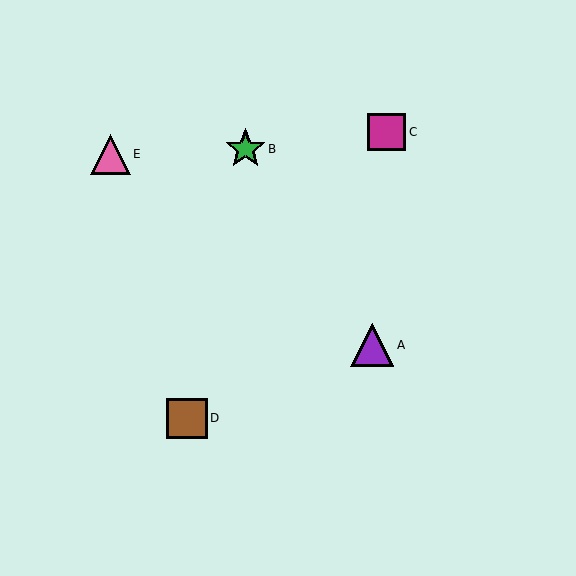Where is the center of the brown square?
The center of the brown square is at (187, 418).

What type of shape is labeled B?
Shape B is a green star.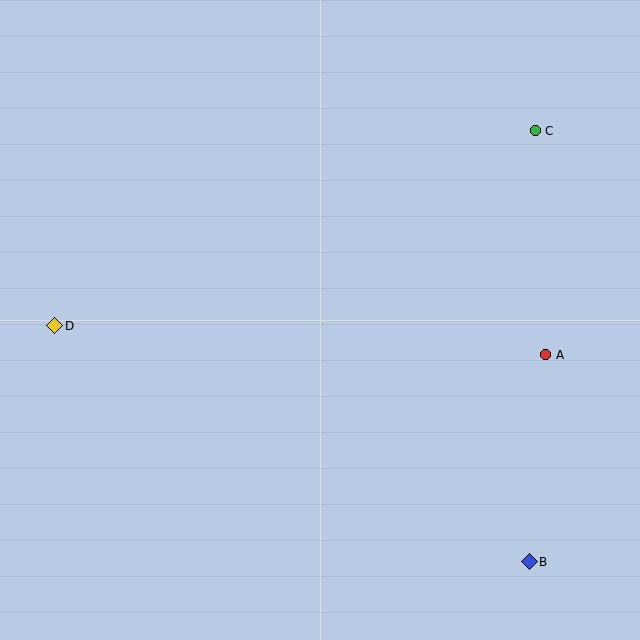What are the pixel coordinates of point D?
Point D is at (55, 326).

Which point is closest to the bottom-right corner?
Point B is closest to the bottom-right corner.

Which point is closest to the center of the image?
Point A at (546, 355) is closest to the center.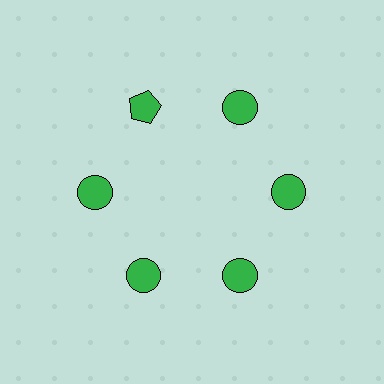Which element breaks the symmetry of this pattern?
The green pentagon at roughly the 11 o'clock position breaks the symmetry. All other shapes are green circles.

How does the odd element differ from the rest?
It has a different shape: pentagon instead of circle.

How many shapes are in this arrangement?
There are 6 shapes arranged in a ring pattern.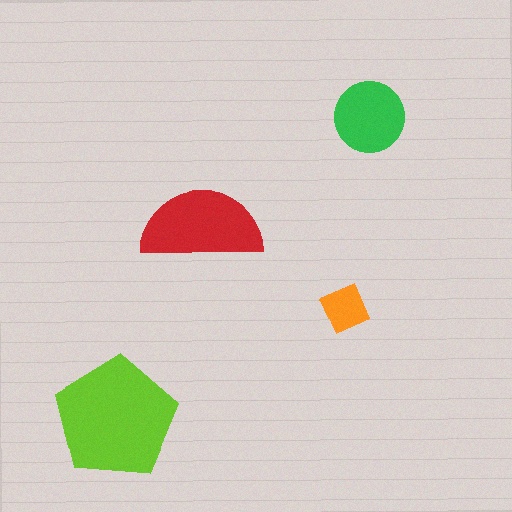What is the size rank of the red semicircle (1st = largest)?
2nd.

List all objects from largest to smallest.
The lime pentagon, the red semicircle, the green circle, the orange diamond.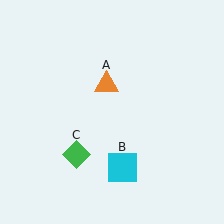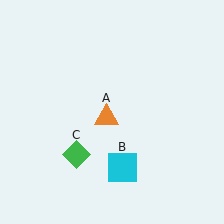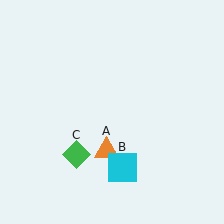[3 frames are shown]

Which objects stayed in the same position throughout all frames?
Cyan square (object B) and green diamond (object C) remained stationary.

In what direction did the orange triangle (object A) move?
The orange triangle (object A) moved down.